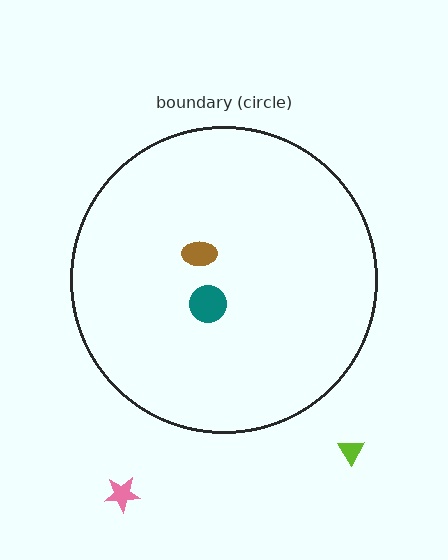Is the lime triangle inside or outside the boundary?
Outside.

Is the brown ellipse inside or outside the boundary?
Inside.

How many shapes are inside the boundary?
2 inside, 2 outside.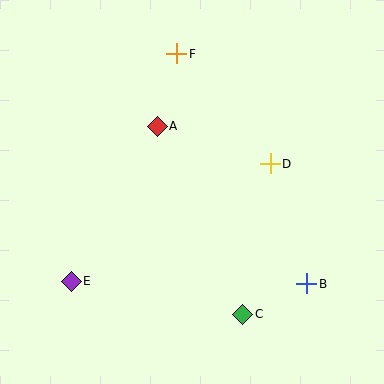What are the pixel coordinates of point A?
Point A is at (157, 126).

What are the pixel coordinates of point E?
Point E is at (71, 281).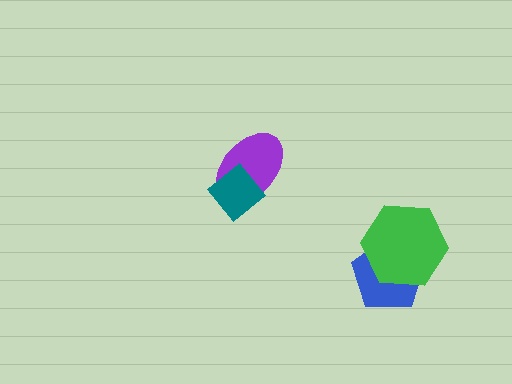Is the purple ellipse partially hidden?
Yes, it is partially covered by another shape.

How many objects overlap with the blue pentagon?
1 object overlaps with the blue pentagon.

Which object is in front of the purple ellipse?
The teal diamond is in front of the purple ellipse.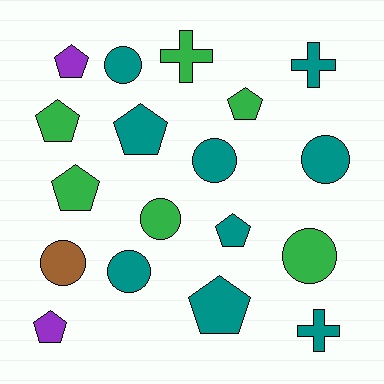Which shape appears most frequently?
Pentagon, with 8 objects.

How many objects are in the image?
There are 18 objects.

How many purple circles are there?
There are no purple circles.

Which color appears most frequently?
Teal, with 9 objects.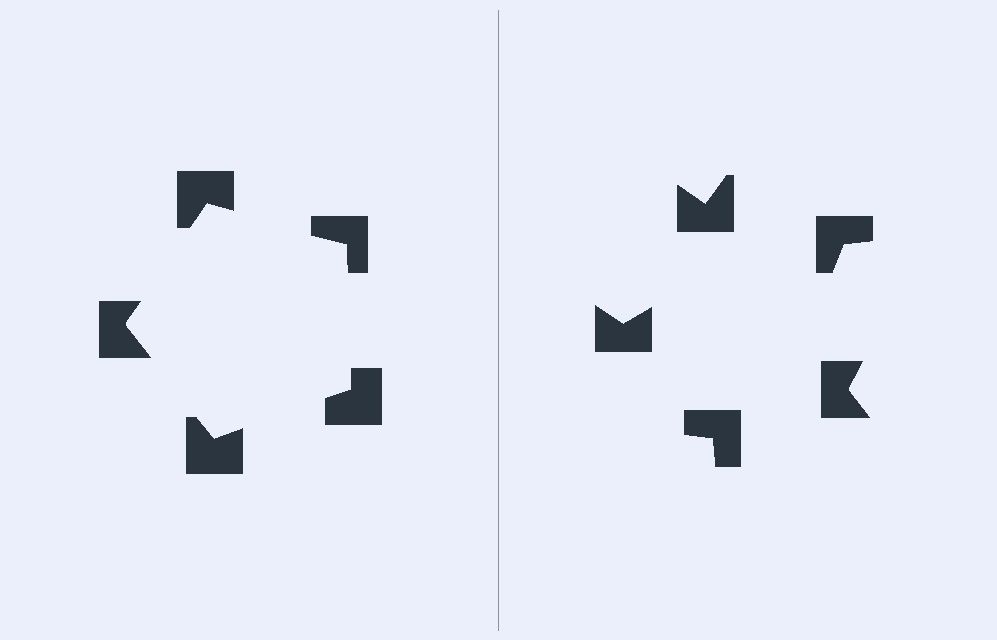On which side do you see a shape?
An illusory pentagon appears on the left side. On the right side the wedge cuts are rotated, so no coherent shape forms.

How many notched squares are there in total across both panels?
10 — 5 on each side.